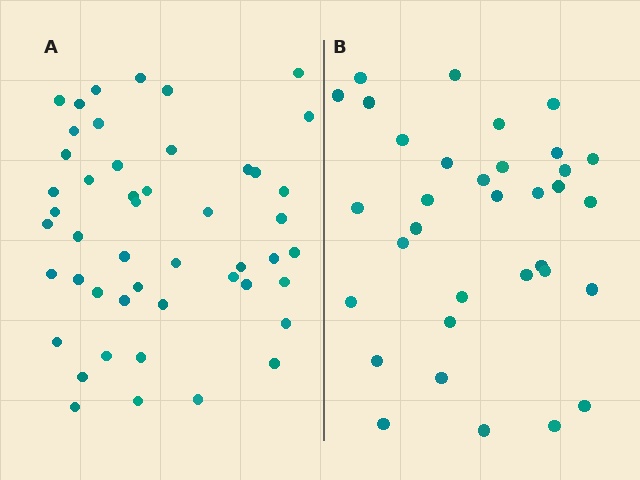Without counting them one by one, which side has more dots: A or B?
Region A (the left region) has more dots.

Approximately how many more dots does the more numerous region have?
Region A has approximately 15 more dots than region B.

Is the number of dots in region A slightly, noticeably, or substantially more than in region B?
Region A has noticeably more, but not dramatically so. The ratio is roughly 1.4 to 1.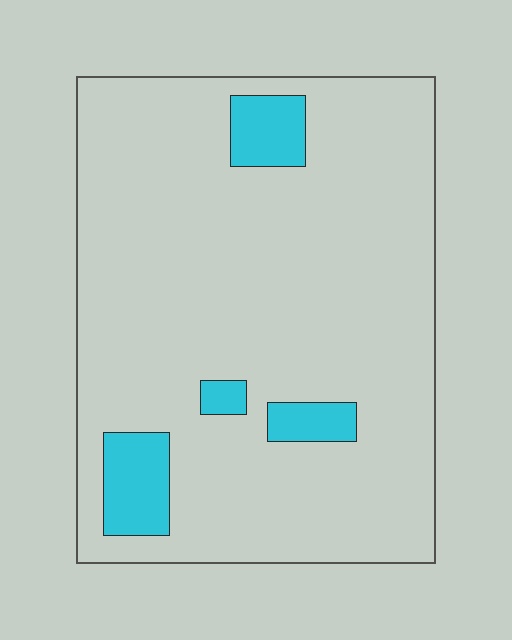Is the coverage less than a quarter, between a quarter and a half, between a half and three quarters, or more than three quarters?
Less than a quarter.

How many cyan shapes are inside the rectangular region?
4.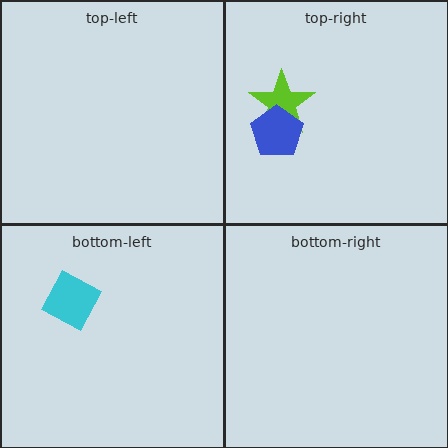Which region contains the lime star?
The top-right region.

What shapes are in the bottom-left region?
The cyan diamond.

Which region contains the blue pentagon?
The top-right region.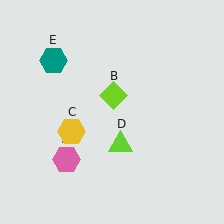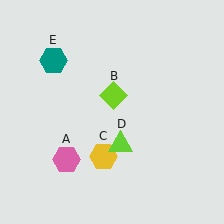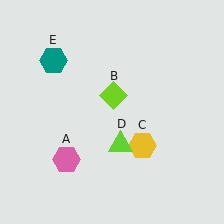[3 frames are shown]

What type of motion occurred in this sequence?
The yellow hexagon (object C) rotated counterclockwise around the center of the scene.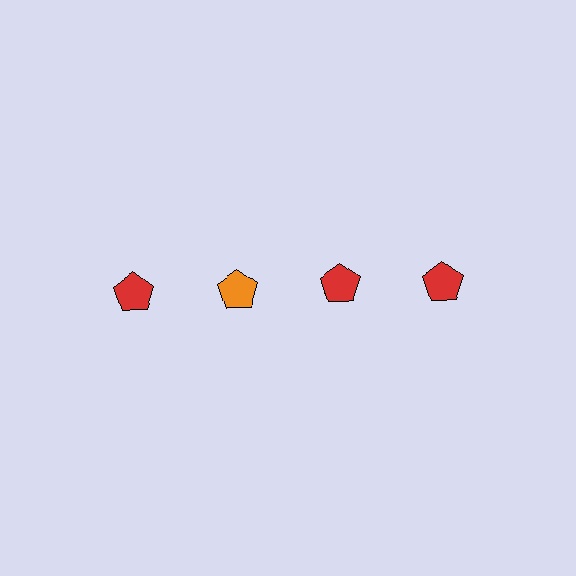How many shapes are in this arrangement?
There are 4 shapes arranged in a grid pattern.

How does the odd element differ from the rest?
It has a different color: orange instead of red.